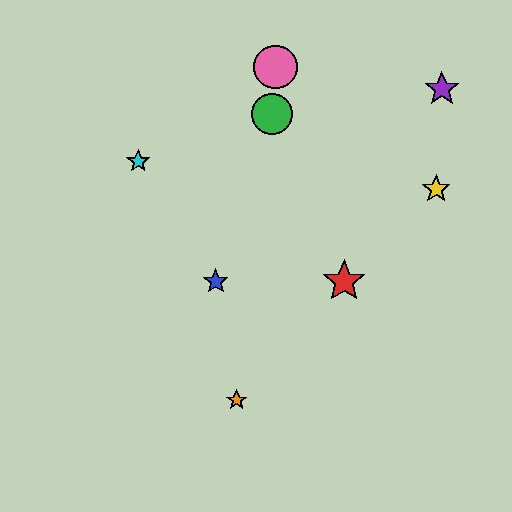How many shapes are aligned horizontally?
2 shapes (the red star, the blue star) are aligned horizontally.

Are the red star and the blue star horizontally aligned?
Yes, both are at y≈281.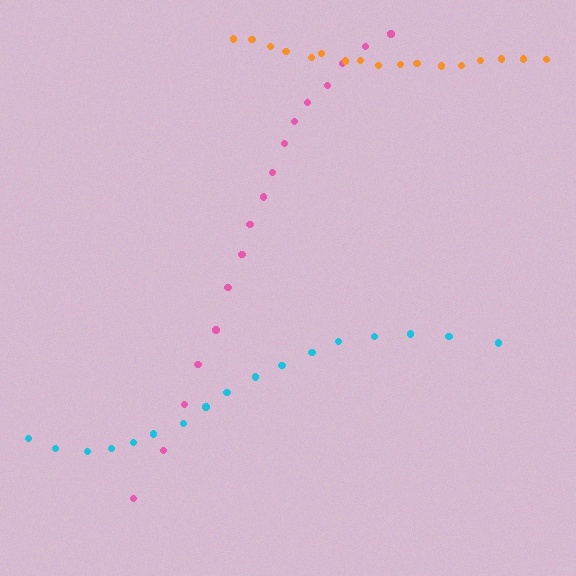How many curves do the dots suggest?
There are 3 distinct paths.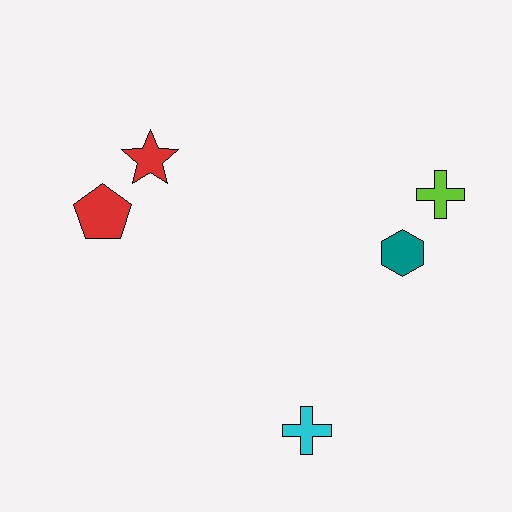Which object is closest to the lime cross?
The teal hexagon is closest to the lime cross.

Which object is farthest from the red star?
The cyan cross is farthest from the red star.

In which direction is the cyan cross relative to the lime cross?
The cyan cross is below the lime cross.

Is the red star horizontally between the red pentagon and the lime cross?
Yes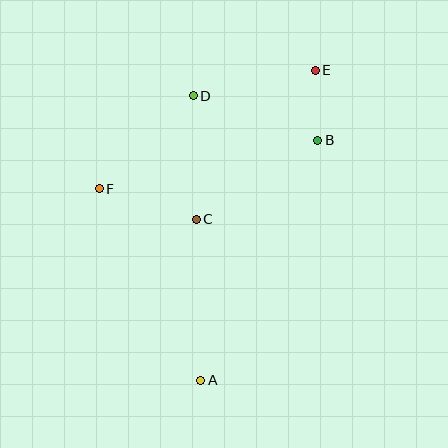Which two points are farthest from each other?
Points A and E are farthest from each other.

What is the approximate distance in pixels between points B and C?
The distance between B and C is approximately 145 pixels.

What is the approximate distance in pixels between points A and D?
The distance between A and D is approximately 285 pixels.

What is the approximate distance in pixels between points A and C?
The distance between A and C is approximately 161 pixels.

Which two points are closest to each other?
Points B and E are closest to each other.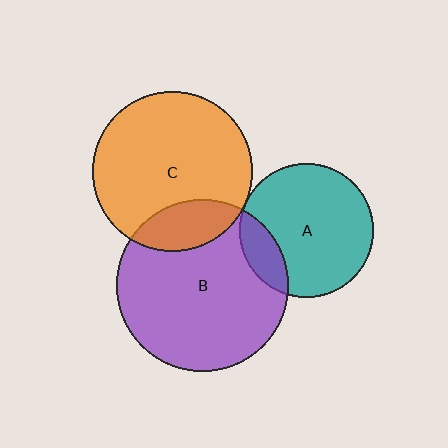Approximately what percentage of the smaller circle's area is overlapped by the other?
Approximately 20%.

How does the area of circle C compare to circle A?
Approximately 1.4 times.